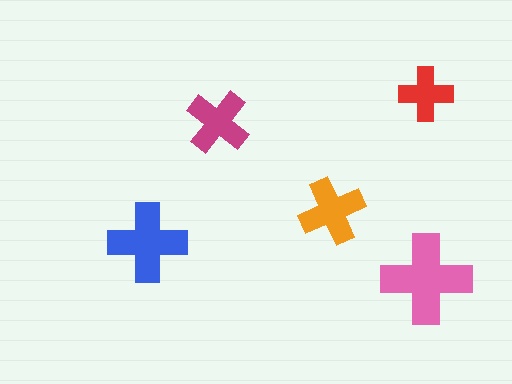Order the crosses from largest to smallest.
the pink one, the blue one, the orange one, the magenta one, the red one.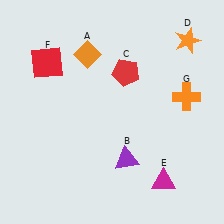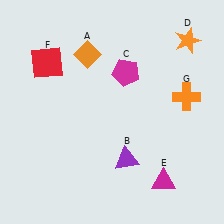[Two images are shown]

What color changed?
The pentagon (C) changed from red in Image 1 to magenta in Image 2.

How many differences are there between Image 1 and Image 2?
There is 1 difference between the two images.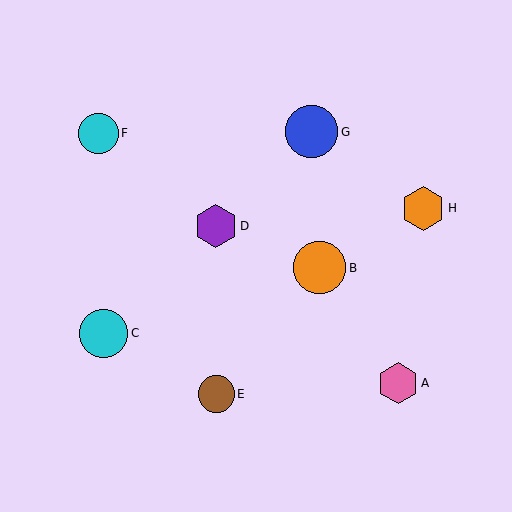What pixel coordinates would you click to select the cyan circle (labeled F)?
Click at (98, 133) to select the cyan circle F.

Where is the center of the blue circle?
The center of the blue circle is at (312, 132).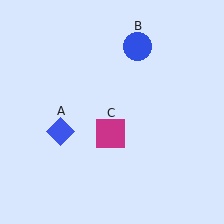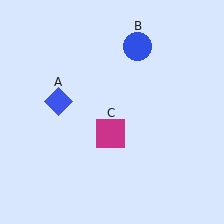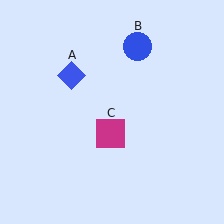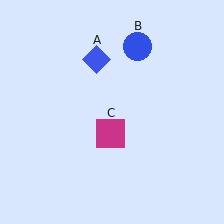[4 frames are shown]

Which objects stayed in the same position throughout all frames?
Blue circle (object B) and magenta square (object C) remained stationary.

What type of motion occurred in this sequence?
The blue diamond (object A) rotated clockwise around the center of the scene.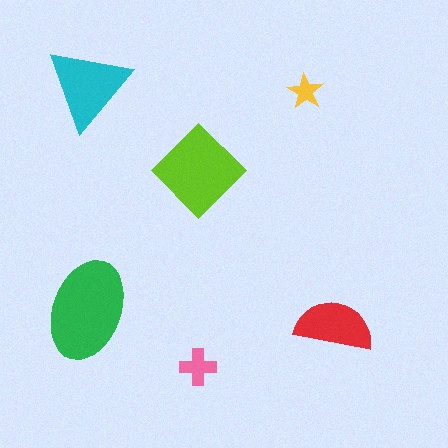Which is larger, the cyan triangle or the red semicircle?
The cyan triangle.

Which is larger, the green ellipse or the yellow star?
The green ellipse.